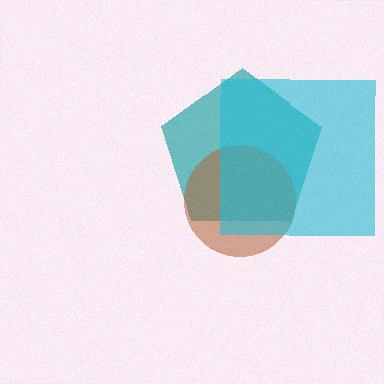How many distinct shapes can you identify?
There are 3 distinct shapes: a teal pentagon, a brown circle, a cyan square.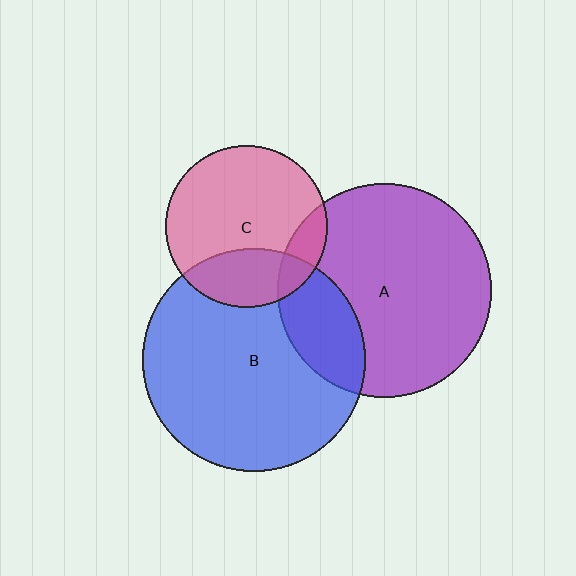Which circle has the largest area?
Circle B (blue).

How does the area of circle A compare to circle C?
Approximately 1.7 times.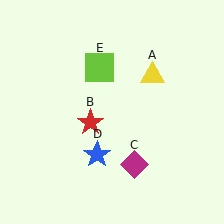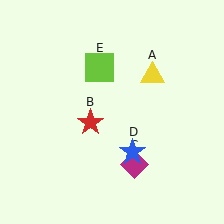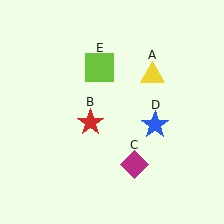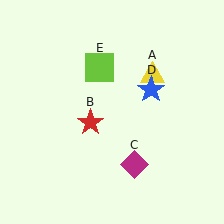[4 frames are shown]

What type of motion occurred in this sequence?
The blue star (object D) rotated counterclockwise around the center of the scene.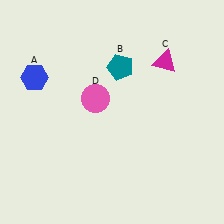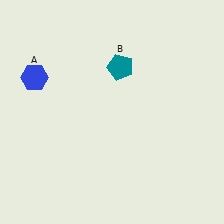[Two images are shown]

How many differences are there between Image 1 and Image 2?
There are 2 differences between the two images.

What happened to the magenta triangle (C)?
The magenta triangle (C) was removed in Image 2. It was in the top-right area of Image 1.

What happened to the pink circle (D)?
The pink circle (D) was removed in Image 2. It was in the top-left area of Image 1.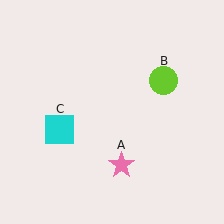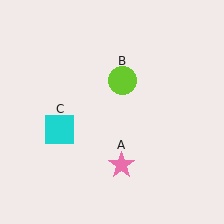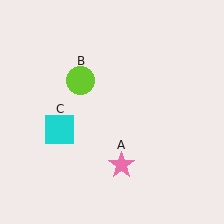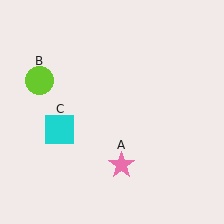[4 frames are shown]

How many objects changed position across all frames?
1 object changed position: lime circle (object B).